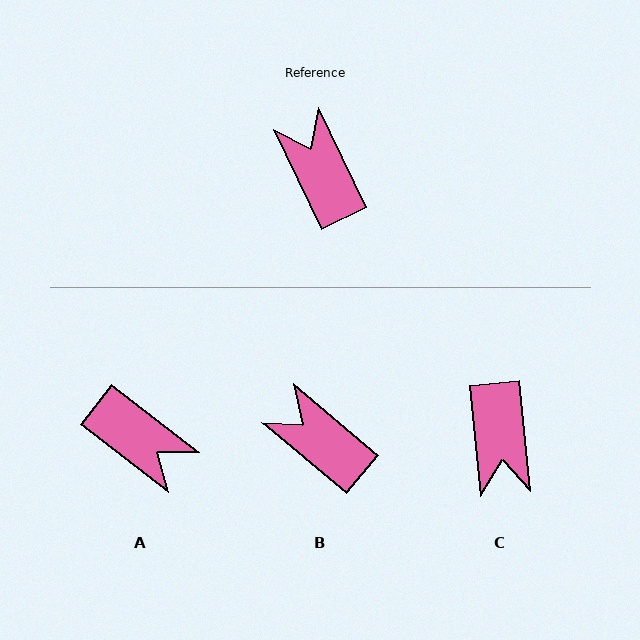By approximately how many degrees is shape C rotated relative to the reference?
Approximately 160 degrees counter-clockwise.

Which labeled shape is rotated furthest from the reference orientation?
C, about 160 degrees away.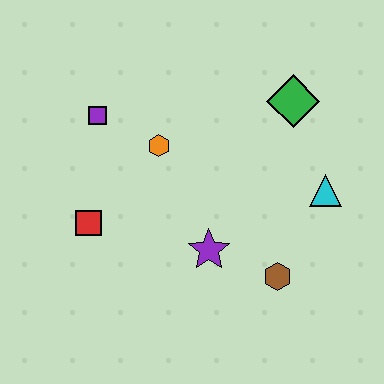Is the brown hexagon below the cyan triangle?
Yes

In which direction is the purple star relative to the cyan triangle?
The purple star is to the left of the cyan triangle.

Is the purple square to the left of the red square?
No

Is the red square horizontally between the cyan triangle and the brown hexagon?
No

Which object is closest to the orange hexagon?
The purple square is closest to the orange hexagon.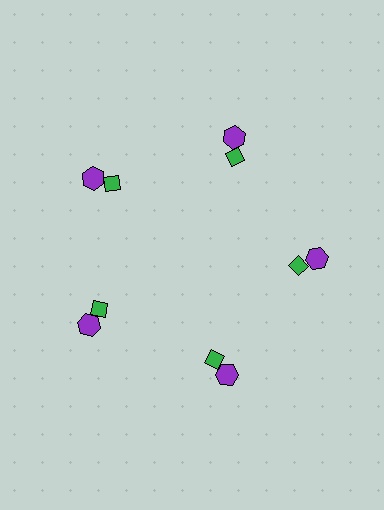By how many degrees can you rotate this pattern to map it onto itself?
The pattern maps onto itself every 72 degrees of rotation.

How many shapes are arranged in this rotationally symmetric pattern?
There are 10 shapes, arranged in 5 groups of 2.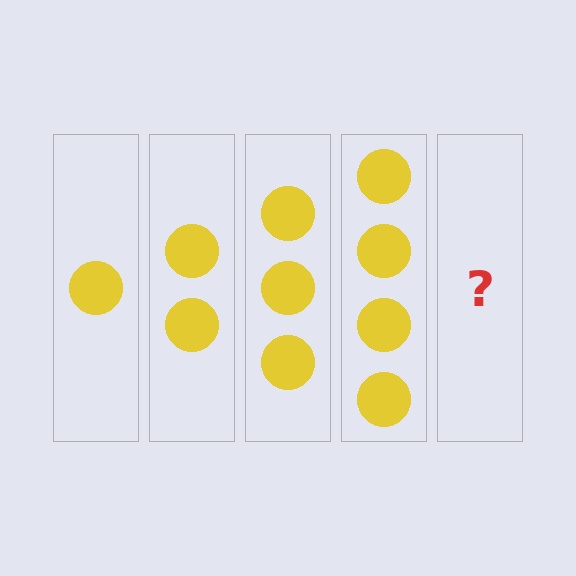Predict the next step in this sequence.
The next step is 5 circles.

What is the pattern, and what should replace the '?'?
The pattern is that each step adds one more circle. The '?' should be 5 circles.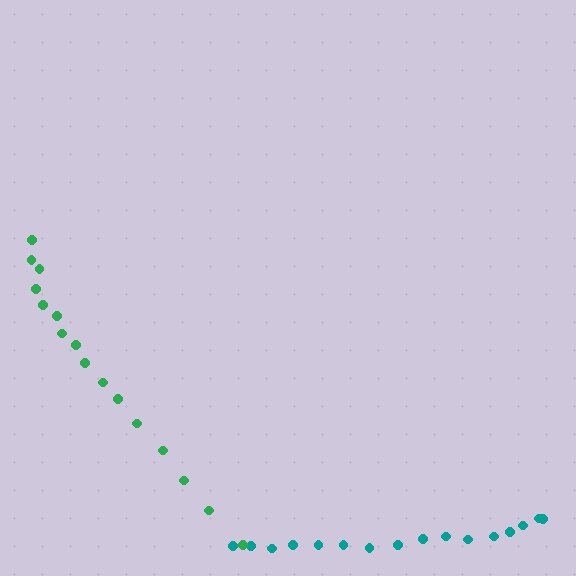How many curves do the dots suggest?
There are 2 distinct paths.